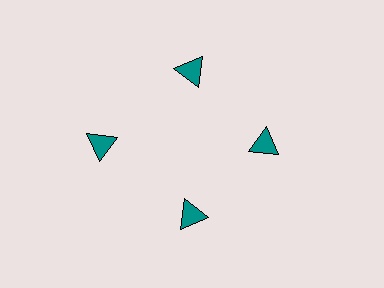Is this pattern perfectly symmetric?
No. The 4 teal triangles are arranged in a ring, but one element near the 9 o'clock position is pushed outward from the center, breaking the 4-fold rotational symmetry.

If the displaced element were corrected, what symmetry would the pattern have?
It would have 4-fold rotational symmetry — the pattern would map onto itself every 90 degrees.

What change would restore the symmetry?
The symmetry would be restored by moving it inward, back onto the ring so that all 4 triangles sit at equal angles and equal distance from the center.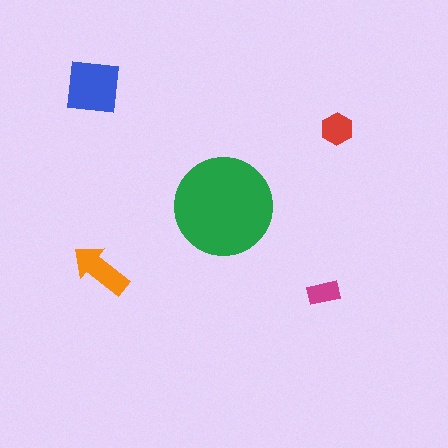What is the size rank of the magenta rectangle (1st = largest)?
5th.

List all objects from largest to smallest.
The green circle, the blue square, the orange arrow, the red hexagon, the magenta rectangle.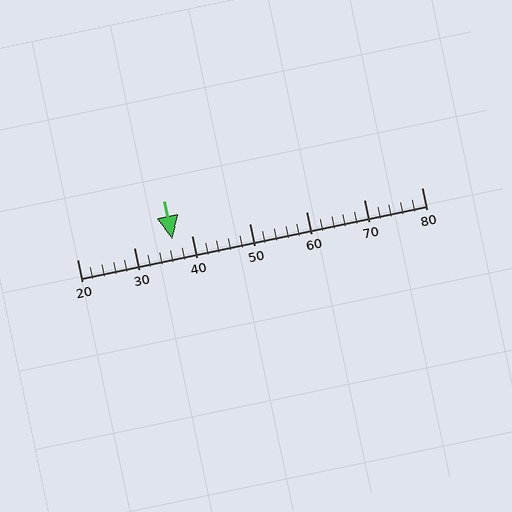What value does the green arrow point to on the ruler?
The green arrow points to approximately 37.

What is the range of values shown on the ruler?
The ruler shows values from 20 to 80.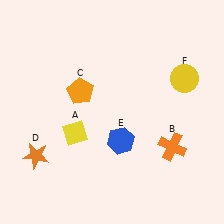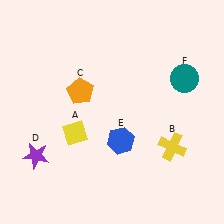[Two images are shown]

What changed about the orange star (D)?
In Image 1, D is orange. In Image 2, it changed to purple.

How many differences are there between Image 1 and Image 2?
There are 3 differences between the two images.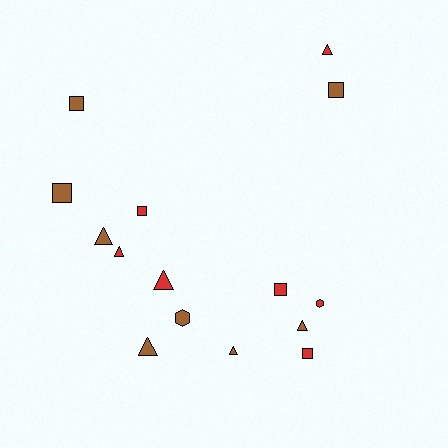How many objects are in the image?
There are 15 objects.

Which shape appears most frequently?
Triangle, with 7 objects.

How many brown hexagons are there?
There is 1 brown hexagon.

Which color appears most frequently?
Brown, with 8 objects.